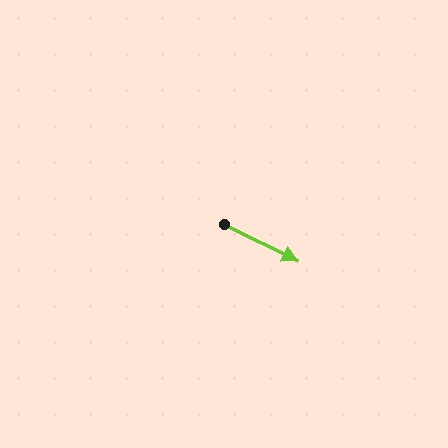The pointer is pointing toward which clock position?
Roughly 4 o'clock.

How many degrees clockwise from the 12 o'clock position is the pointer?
Approximately 116 degrees.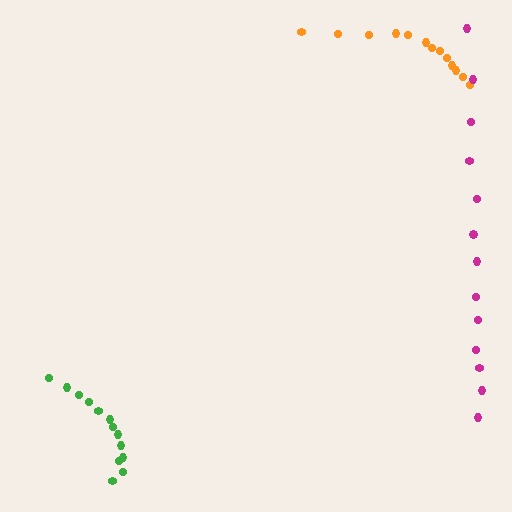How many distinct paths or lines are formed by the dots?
There are 3 distinct paths.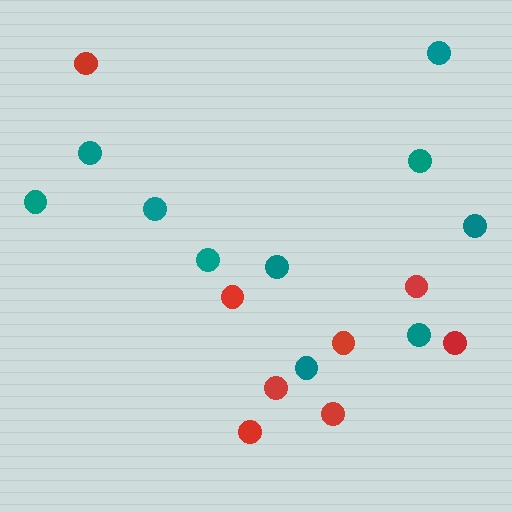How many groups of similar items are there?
There are 2 groups: one group of teal circles (10) and one group of red circles (8).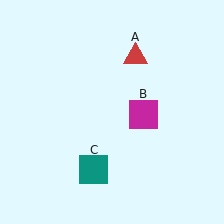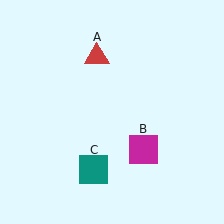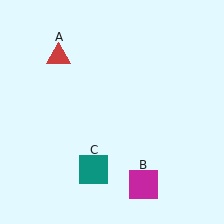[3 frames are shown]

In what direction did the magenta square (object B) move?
The magenta square (object B) moved down.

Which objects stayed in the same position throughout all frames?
Teal square (object C) remained stationary.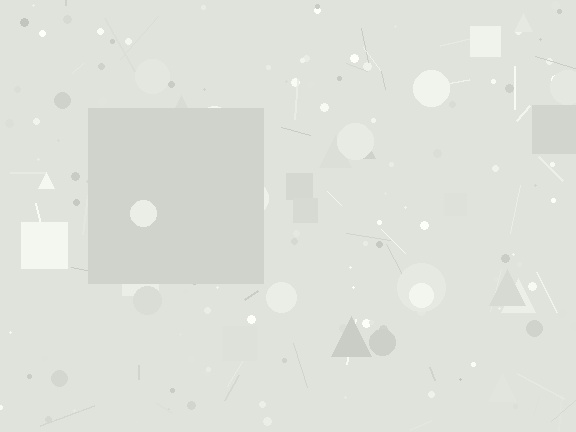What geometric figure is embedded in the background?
A square is embedded in the background.